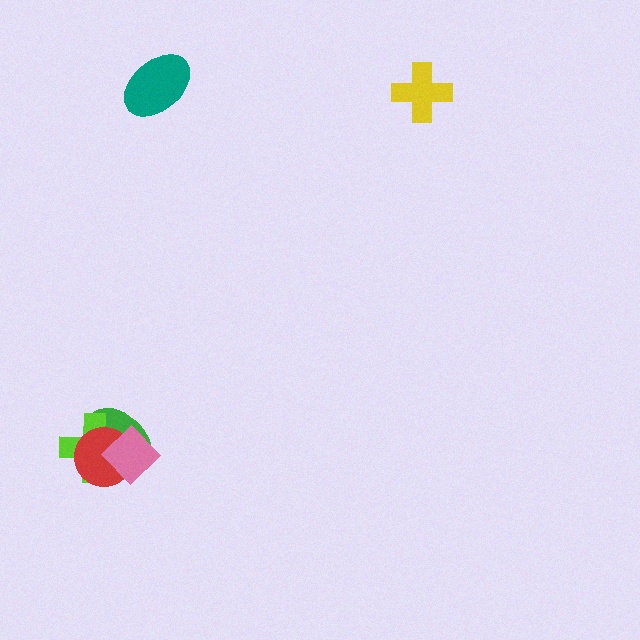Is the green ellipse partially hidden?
Yes, it is partially covered by another shape.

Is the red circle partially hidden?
Yes, it is partially covered by another shape.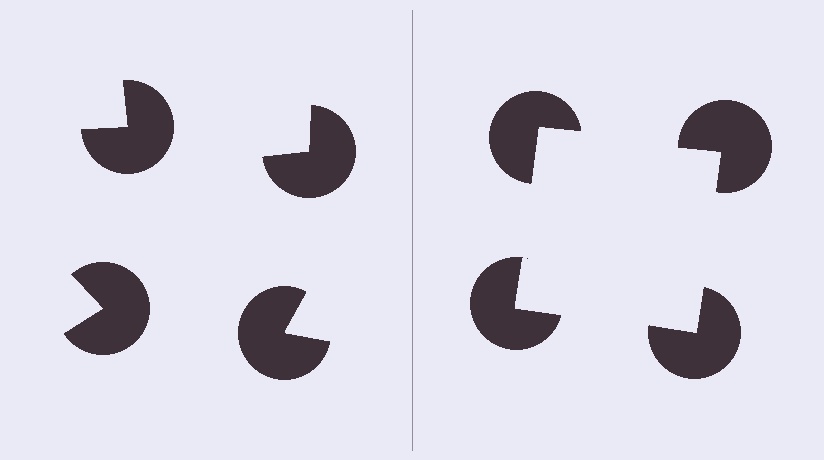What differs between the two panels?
The pac-man discs are positioned identically on both sides; only the wedge orientations differ. On the right they align to a square; on the left they are misaligned.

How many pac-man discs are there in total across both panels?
8 — 4 on each side.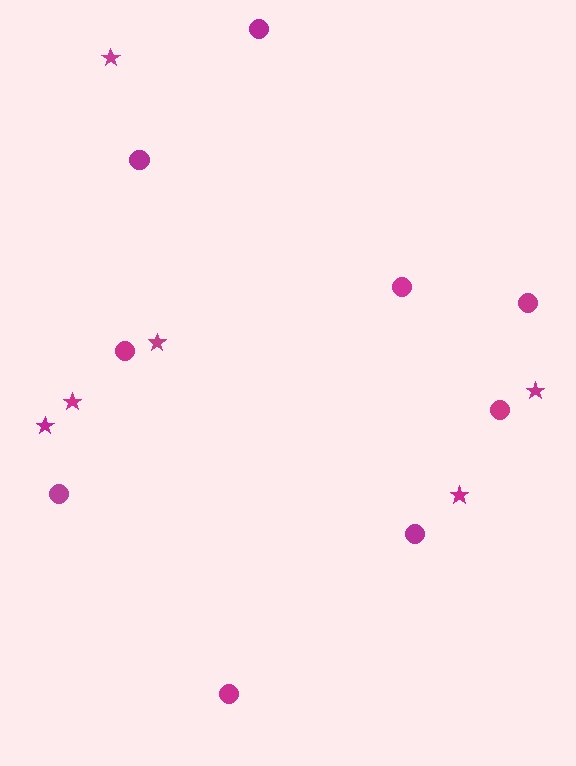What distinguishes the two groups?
There are 2 groups: one group of circles (9) and one group of stars (6).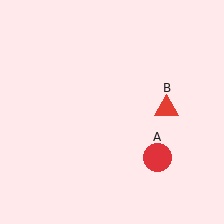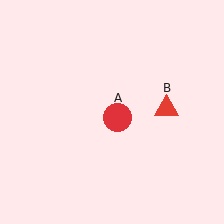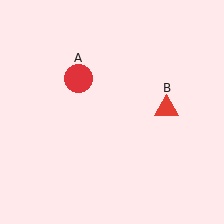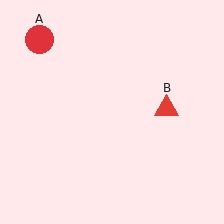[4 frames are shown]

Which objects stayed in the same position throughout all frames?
Red triangle (object B) remained stationary.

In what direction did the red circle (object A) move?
The red circle (object A) moved up and to the left.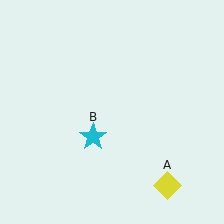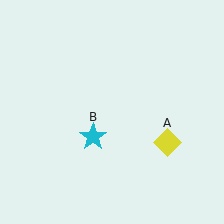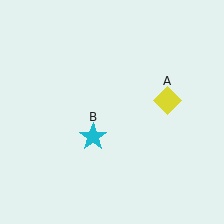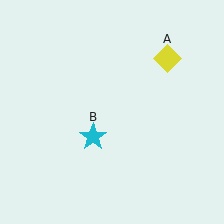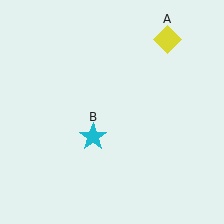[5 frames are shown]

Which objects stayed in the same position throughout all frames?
Cyan star (object B) remained stationary.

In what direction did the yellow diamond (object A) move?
The yellow diamond (object A) moved up.